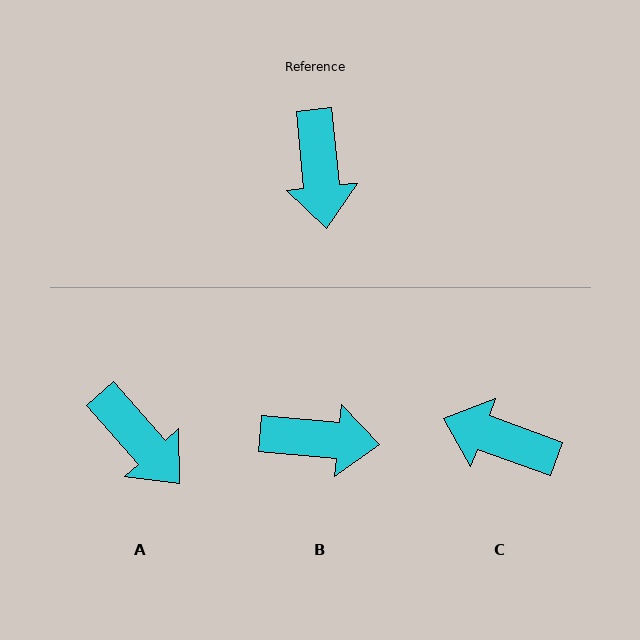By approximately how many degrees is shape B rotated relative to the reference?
Approximately 79 degrees counter-clockwise.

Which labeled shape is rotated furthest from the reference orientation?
C, about 116 degrees away.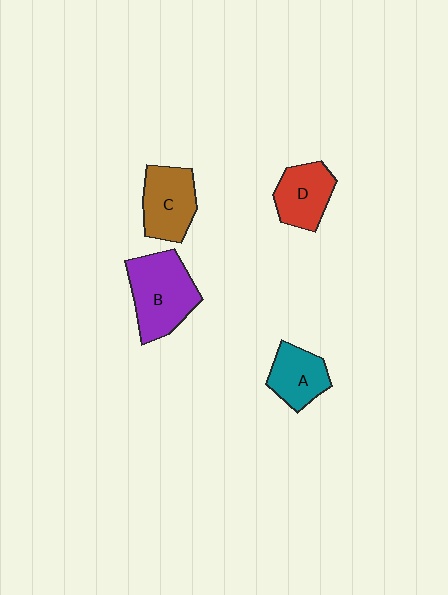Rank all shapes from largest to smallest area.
From largest to smallest: B (purple), C (brown), D (red), A (teal).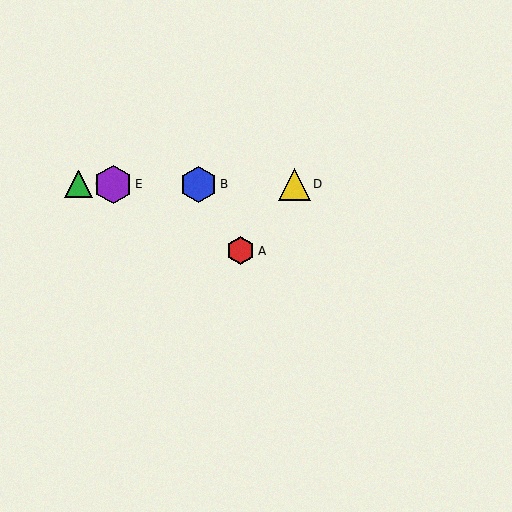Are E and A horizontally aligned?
No, E is at y≈184 and A is at y≈251.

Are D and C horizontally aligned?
Yes, both are at y≈184.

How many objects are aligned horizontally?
4 objects (B, C, D, E) are aligned horizontally.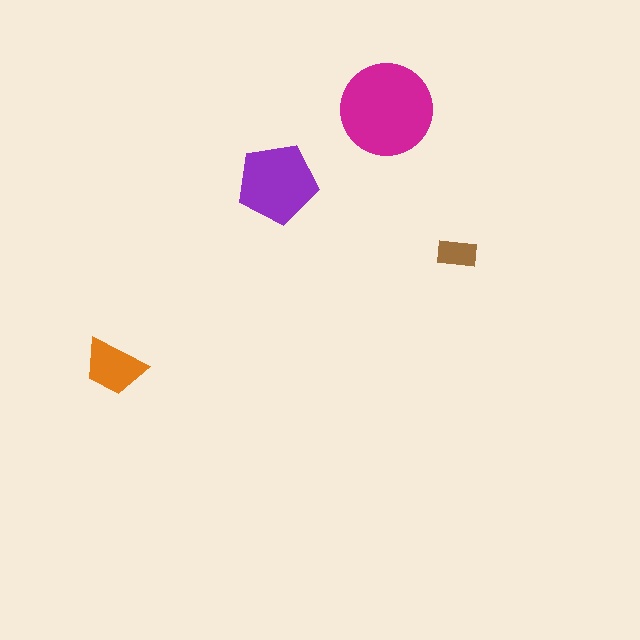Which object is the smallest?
The brown rectangle.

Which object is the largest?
The magenta circle.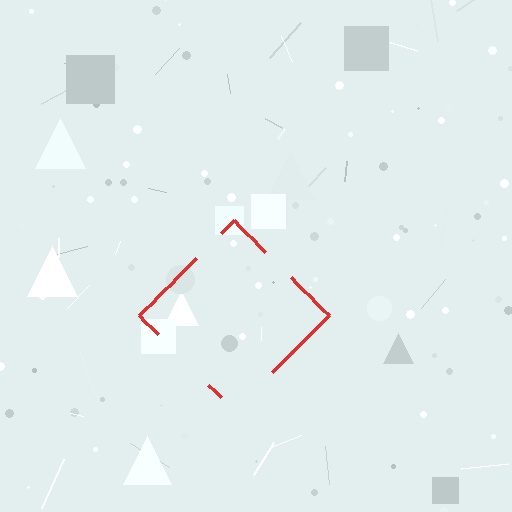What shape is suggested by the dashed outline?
The dashed outline suggests a diamond.